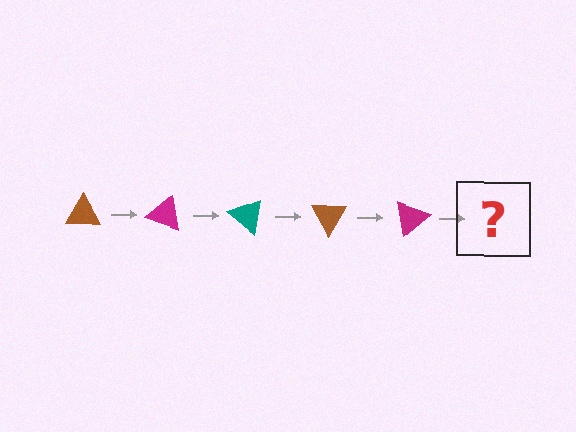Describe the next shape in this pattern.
It should be a teal triangle, rotated 100 degrees from the start.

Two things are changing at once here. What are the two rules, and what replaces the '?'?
The two rules are that it rotates 20 degrees each step and the color cycles through brown, magenta, and teal. The '?' should be a teal triangle, rotated 100 degrees from the start.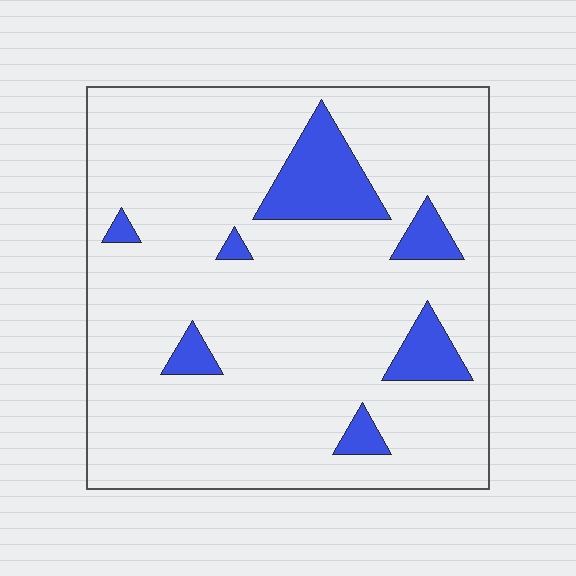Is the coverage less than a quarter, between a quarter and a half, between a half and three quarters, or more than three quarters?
Less than a quarter.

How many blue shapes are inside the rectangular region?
7.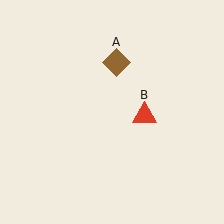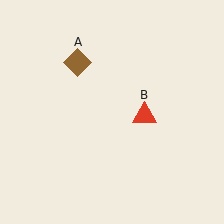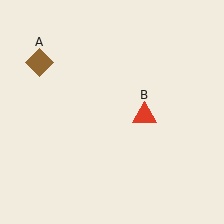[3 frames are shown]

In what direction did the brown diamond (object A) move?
The brown diamond (object A) moved left.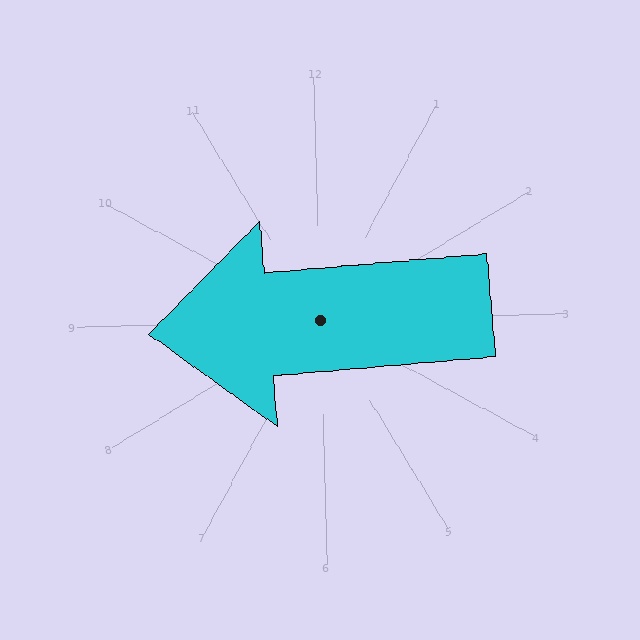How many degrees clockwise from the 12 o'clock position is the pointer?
Approximately 267 degrees.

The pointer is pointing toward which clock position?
Roughly 9 o'clock.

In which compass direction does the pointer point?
West.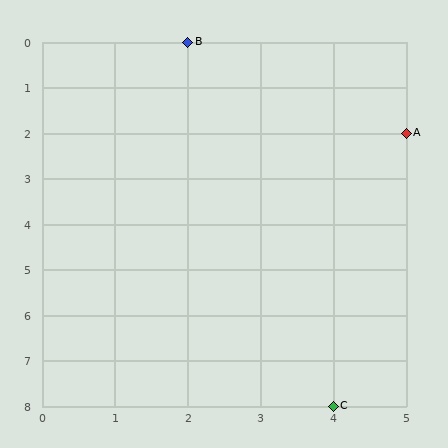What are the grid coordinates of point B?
Point B is at grid coordinates (2, 0).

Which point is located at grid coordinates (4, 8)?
Point C is at (4, 8).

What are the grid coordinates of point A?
Point A is at grid coordinates (5, 2).